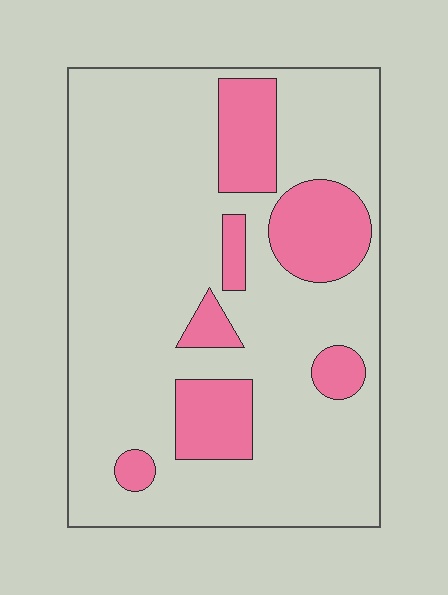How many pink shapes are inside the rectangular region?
7.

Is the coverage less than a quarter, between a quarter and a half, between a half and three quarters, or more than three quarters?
Less than a quarter.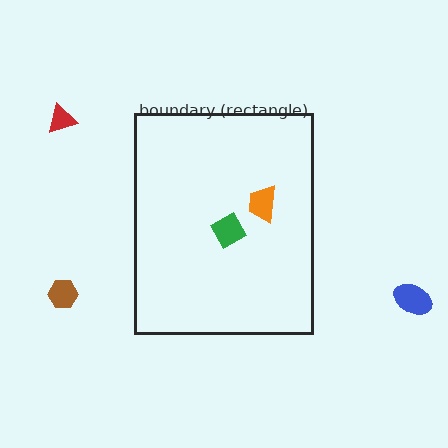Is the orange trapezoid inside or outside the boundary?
Inside.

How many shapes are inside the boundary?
2 inside, 3 outside.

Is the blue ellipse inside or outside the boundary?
Outside.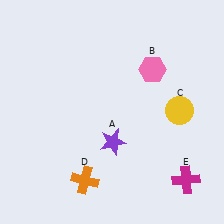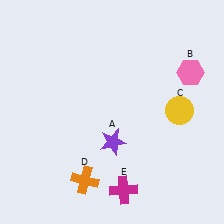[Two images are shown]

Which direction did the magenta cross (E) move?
The magenta cross (E) moved left.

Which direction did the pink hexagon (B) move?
The pink hexagon (B) moved right.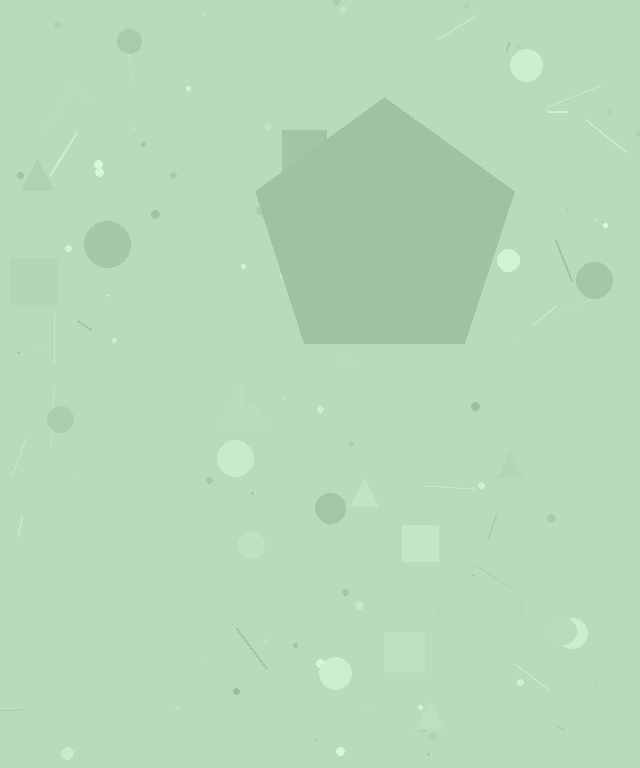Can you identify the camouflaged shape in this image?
The camouflaged shape is a pentagon.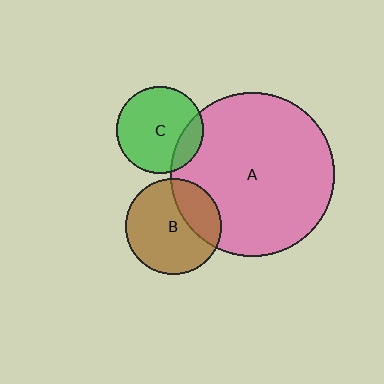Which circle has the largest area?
Circle A (pink).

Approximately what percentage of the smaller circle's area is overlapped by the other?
Approximately 20%.